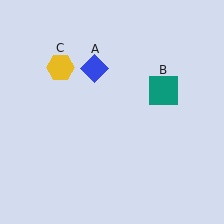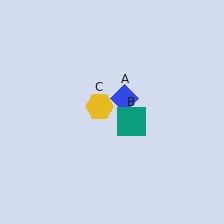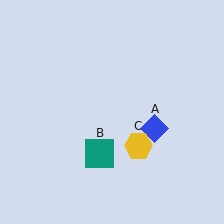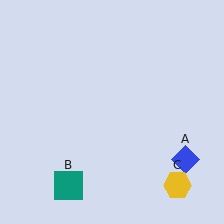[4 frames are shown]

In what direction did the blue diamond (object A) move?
The blue diamond (object A) moved down and to the right.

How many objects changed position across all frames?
3 objects changed position: blue diamond (object A), teal square (object B), yellow hexagon (object C).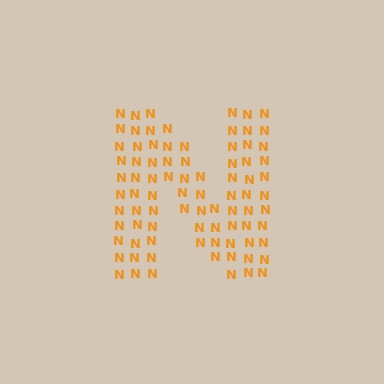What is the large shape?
The large shape is the letter N.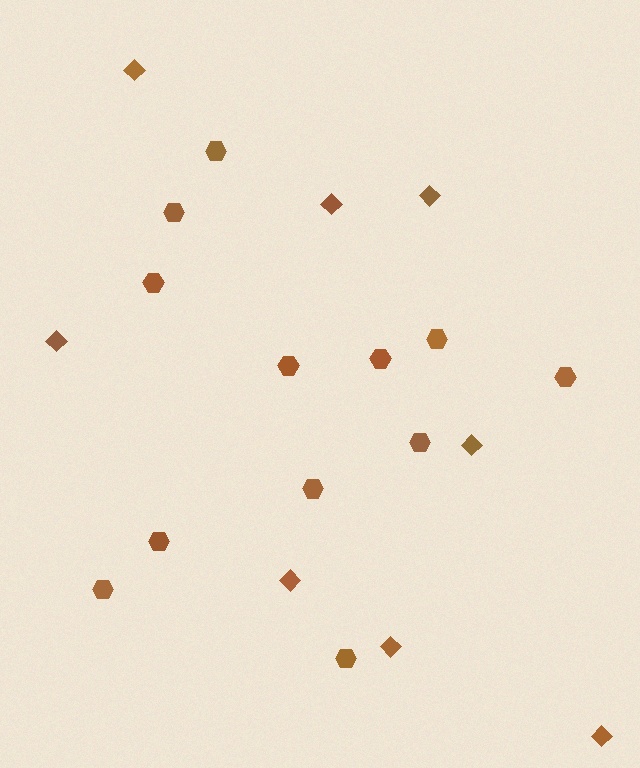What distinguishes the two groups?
There are 2 groups: one group of hexagons (12) and one group of diamonds (8).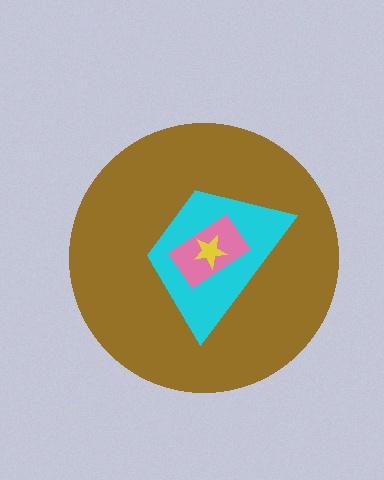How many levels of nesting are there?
4.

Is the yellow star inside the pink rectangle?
Yes.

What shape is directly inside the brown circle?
The cyan trapezoid.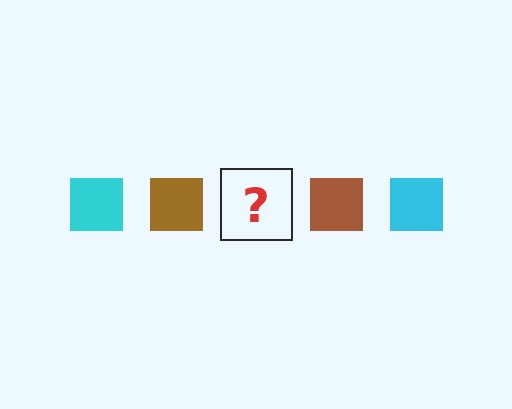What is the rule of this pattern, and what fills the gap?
The rule is that the pattern cycles through cyan, brown squares. The gap should be filled with a cyan square.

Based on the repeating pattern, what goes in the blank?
The blank should be a cyan square.